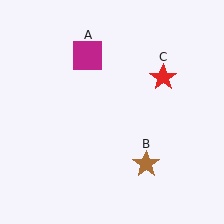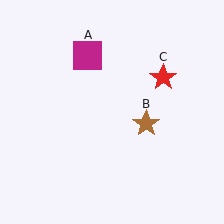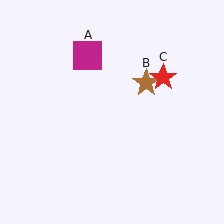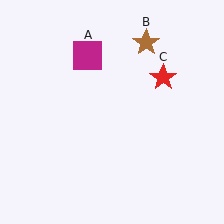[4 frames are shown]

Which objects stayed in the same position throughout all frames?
Magenta square (object A) and red star (object C) remained stationary.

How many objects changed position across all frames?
1 object changed position: brown star (object B).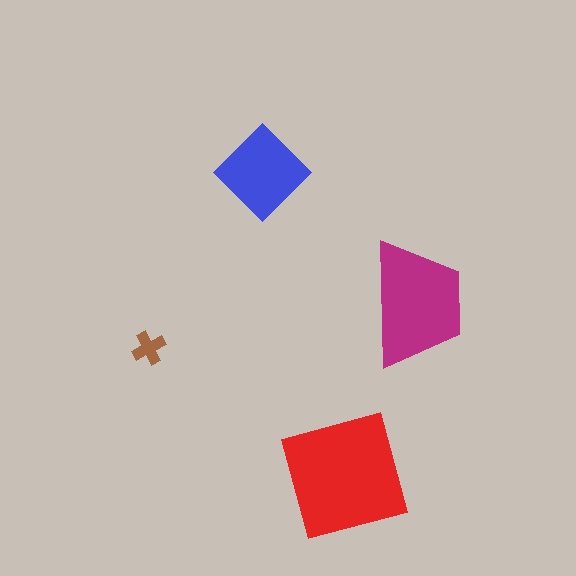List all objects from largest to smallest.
The red square, the magenta trapezoid, the blue diamond, the brown cross.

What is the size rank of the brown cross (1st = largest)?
4th.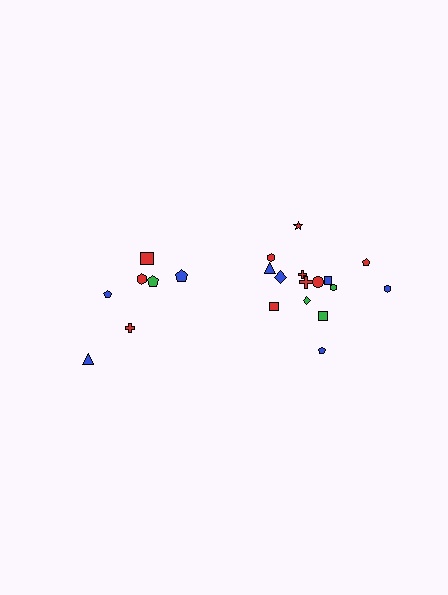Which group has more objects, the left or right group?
The right group.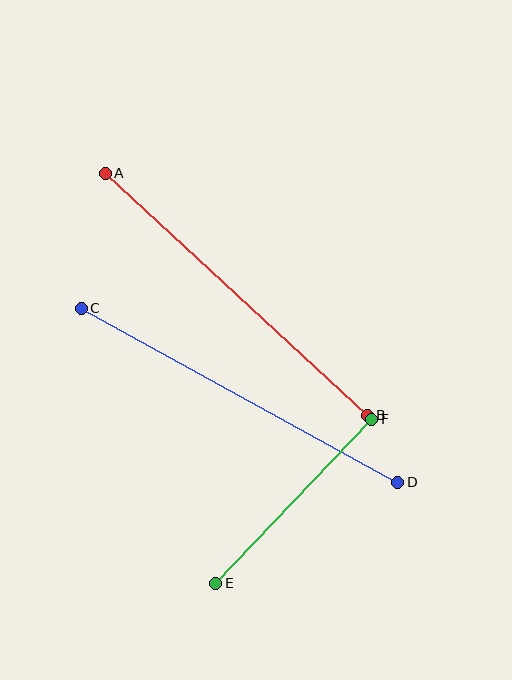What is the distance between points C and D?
The distance is approximately 361 pixels.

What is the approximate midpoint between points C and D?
The midpoint is at approximately (239, 395) pixels.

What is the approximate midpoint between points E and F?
The midpoint is at approximately (294, 501) pixels.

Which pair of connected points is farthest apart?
Points C and D are farthest apart.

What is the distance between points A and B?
The distance is approximately 357 pixels.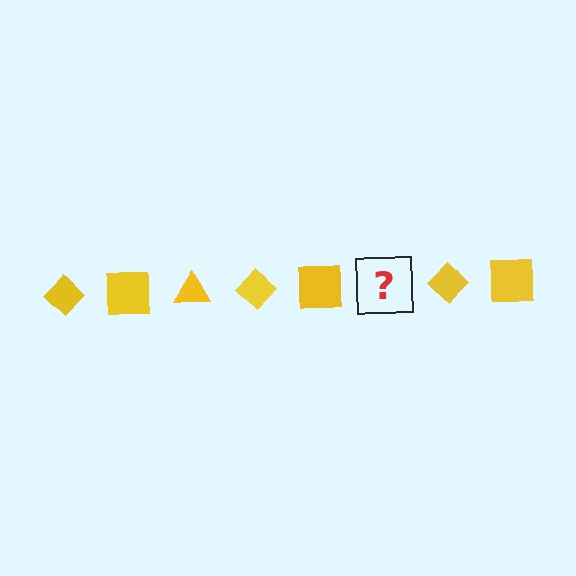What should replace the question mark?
The question mark should be replaced with a yellow triangle.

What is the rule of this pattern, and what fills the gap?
The rule is that the pattern cycles through diamond, square, triangle shapes in yellow. The gap should be filled with a yellow triangle.